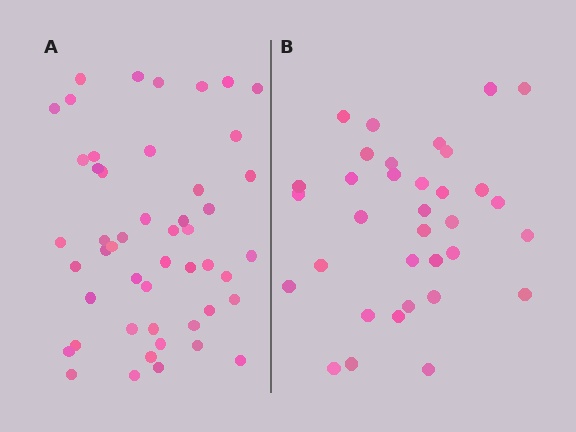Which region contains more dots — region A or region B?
Region A (the left region) has more dots.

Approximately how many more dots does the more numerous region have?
Region A has approximately 15 more dots than region B.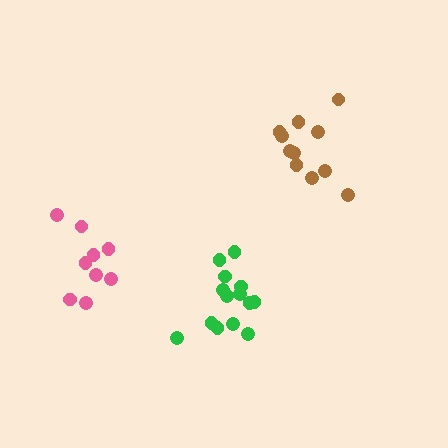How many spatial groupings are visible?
There are 3 spatial groupings.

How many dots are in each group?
Group 1: 14 dots, Group 2: 11 dots, Group 3: 9 dots (34 total).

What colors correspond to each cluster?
The clusters are colored: green, brown, pink.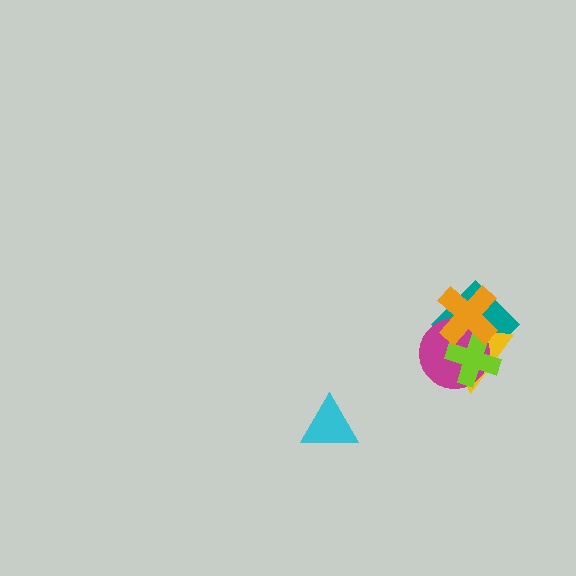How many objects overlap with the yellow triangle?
4 objects overlap with the yellow triangle.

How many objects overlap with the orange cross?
4 objects overlap with the orange cross.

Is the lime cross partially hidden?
Yes, it is partially covered by another shape.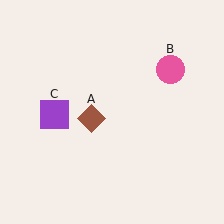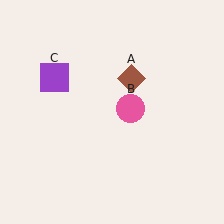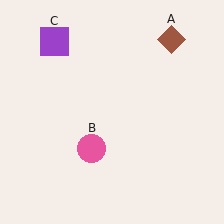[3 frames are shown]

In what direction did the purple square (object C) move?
The purple square (object C) moved up.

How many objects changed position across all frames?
3 objects changed position: brown diamond (object A), pink circle (object B), purple square (object C).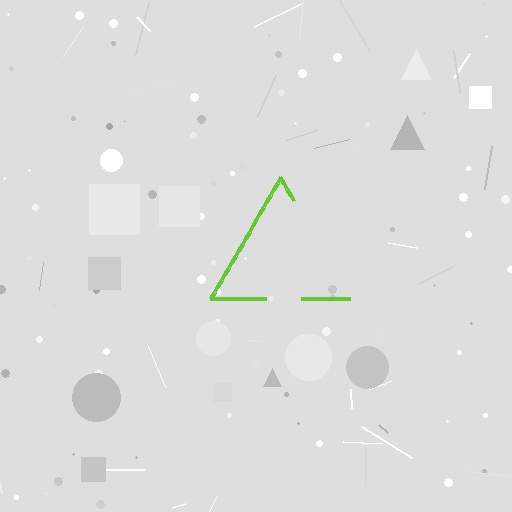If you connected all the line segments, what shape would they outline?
They would outline a triangle.